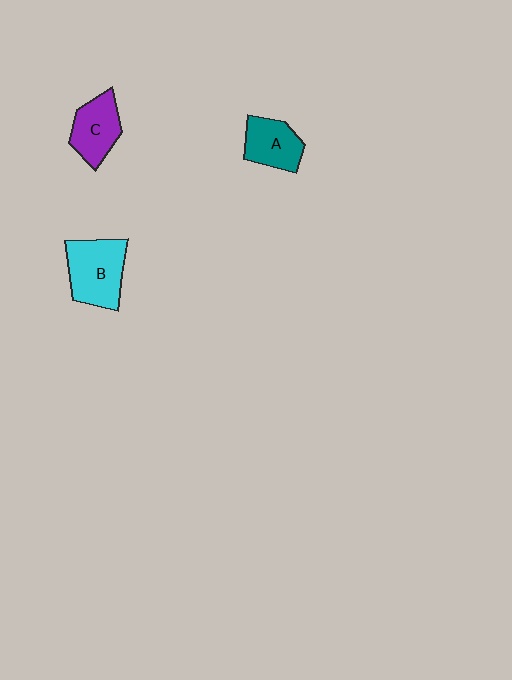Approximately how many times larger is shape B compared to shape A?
Approximately 1.4 times.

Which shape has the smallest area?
Shape A (teal).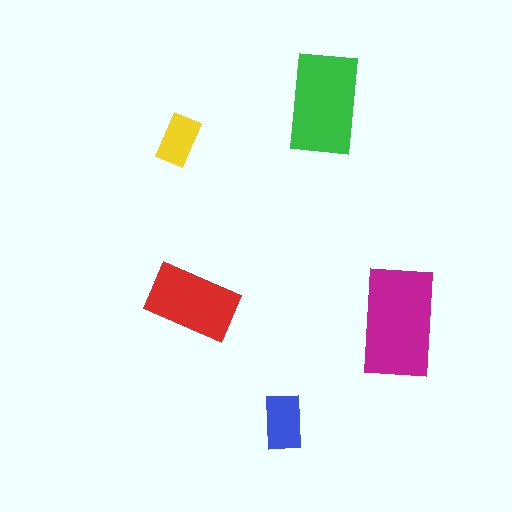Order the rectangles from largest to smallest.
the magenta one, the green one, the red one, the blue one, the yellow one.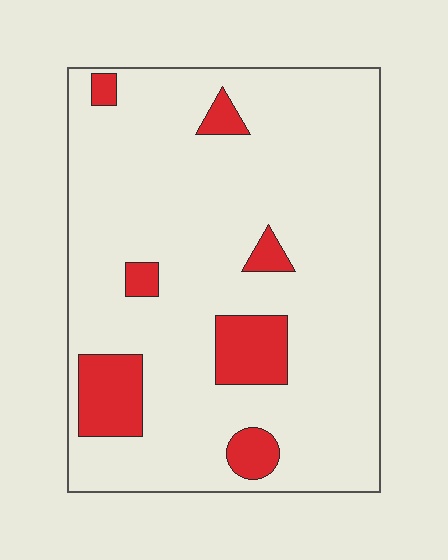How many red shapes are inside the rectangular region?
7.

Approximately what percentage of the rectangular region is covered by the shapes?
Approximately 15%.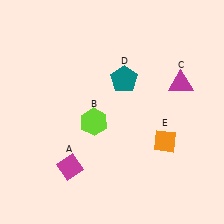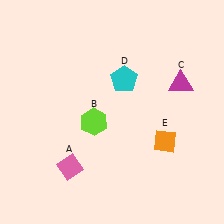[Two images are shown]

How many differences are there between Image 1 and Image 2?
There are 2 differences between the two images.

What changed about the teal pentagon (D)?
In Image 1, D is teal. In Image 2, it changed to cyan.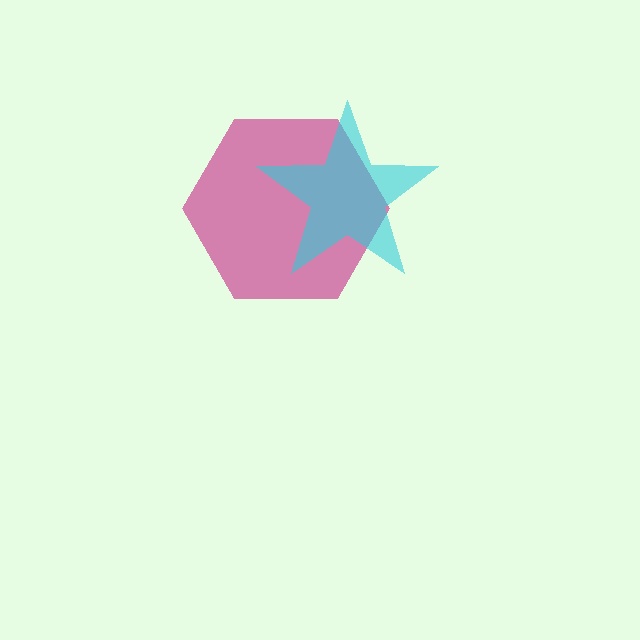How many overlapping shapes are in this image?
There are 2 overlapping shapes in the image.